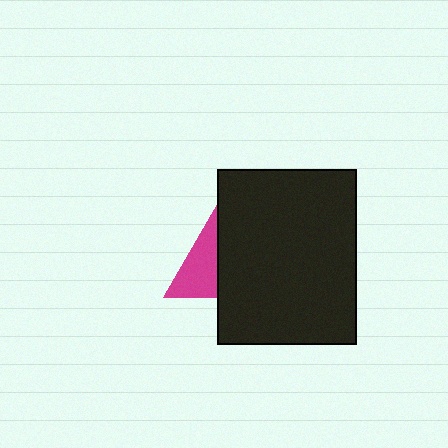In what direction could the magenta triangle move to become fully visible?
The magenta triangle could move left. That would shift it out from behind the black rectangle entirely.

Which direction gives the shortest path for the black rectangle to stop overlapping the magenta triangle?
Moving right gives the shortest separation.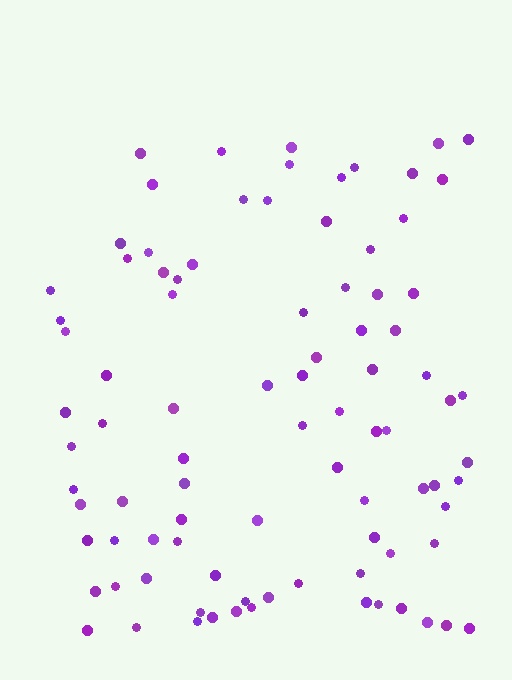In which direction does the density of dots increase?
From top to bottom, with the bottom side densest.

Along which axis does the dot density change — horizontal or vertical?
Vertical.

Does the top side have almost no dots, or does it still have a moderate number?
Still a moderate number, just noticeably fewer than the bottom.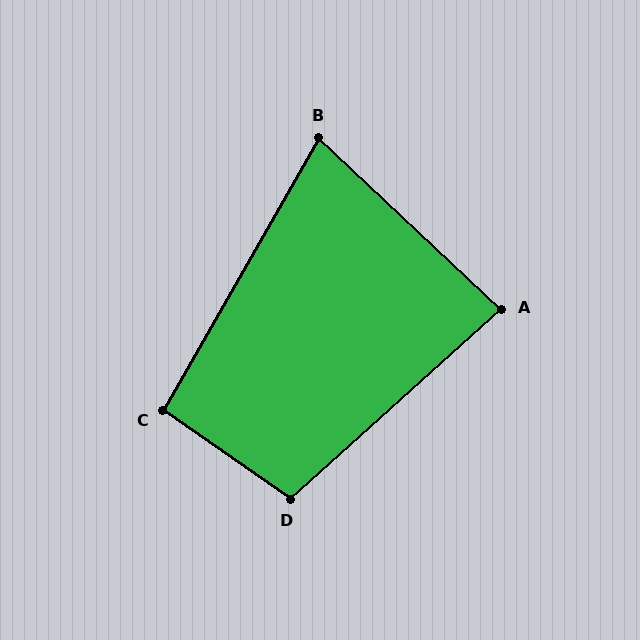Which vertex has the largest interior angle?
D, at approximately 103 degrees.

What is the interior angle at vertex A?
Approximately 85 degrees (acute).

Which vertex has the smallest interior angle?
B, at approximately 77 degrees.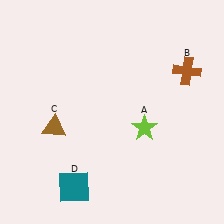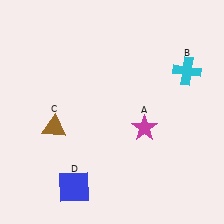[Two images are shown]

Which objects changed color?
A changed from lime to magenta. B changed from brown to cyan. D changed from teal to blue.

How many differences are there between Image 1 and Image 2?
There are 3 differences between the two images.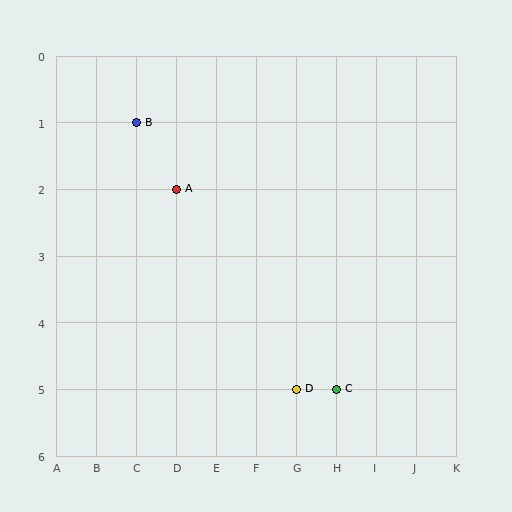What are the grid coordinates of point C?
Point C is at grid coordinates (H, 5).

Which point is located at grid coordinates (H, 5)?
Point C is at (H, 5).